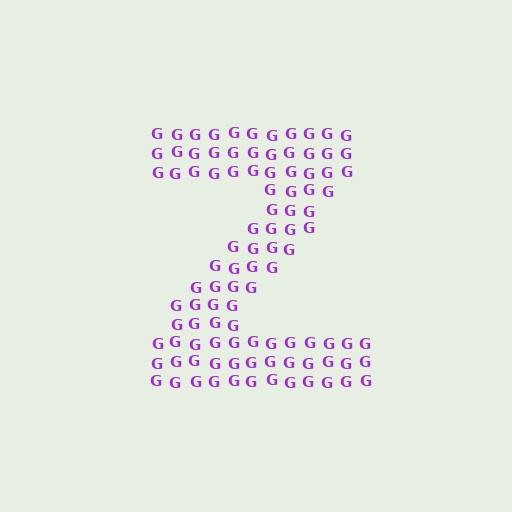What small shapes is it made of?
It is made of small letter G's.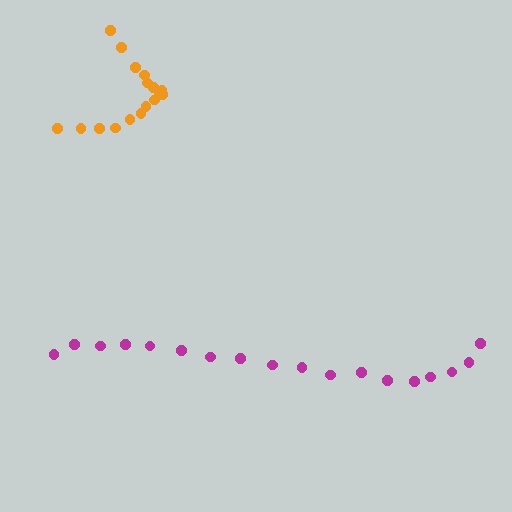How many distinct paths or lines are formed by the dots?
There are 2 distinct paths.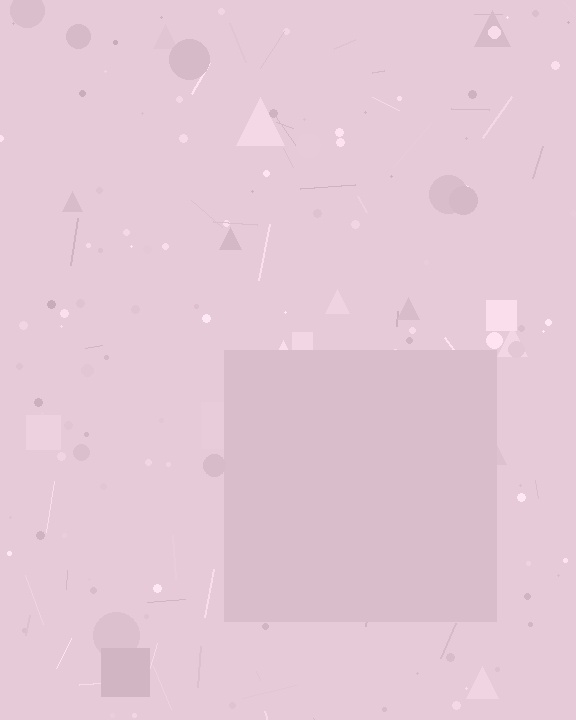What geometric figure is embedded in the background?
A square is embedded in the background.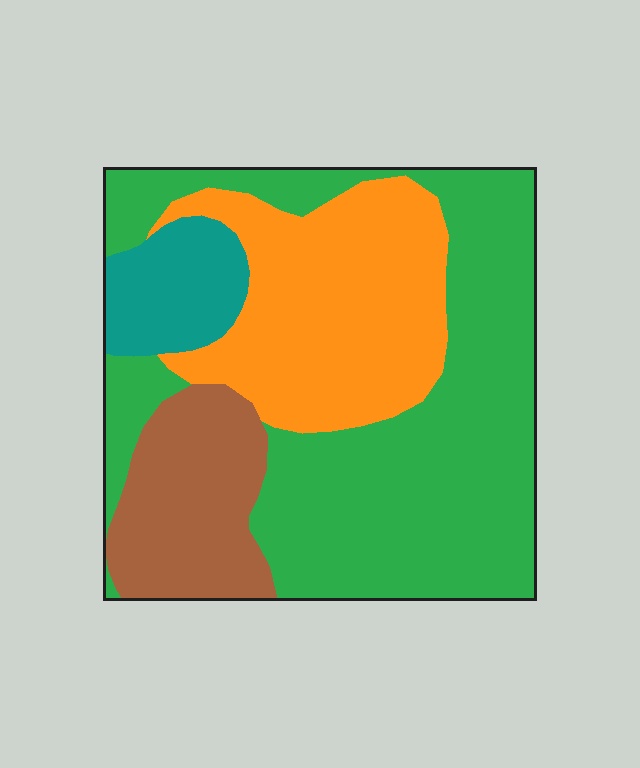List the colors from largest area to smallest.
From largest to smallest: green, orange, brown, teal.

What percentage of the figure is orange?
Orange covers 27% of the figure.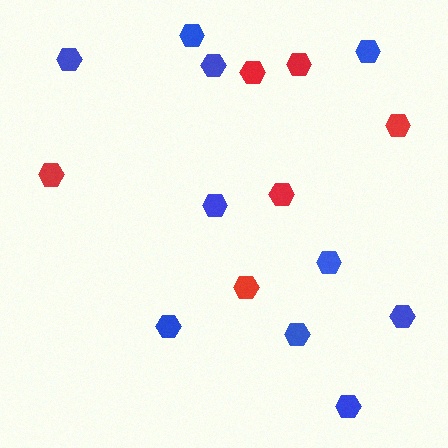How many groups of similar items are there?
There are 2 groups: one group of blue hexagons (10) and one group of red hexagons (6).